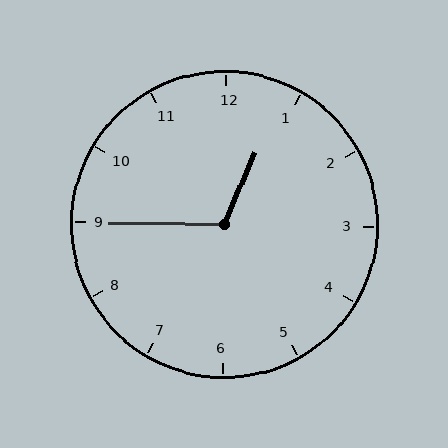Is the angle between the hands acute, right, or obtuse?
It is obtuse.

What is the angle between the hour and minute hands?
Approximately 112 degrees.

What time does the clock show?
12:45.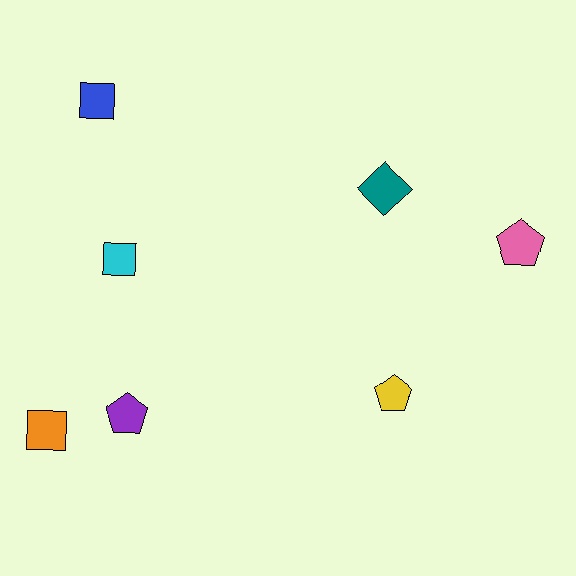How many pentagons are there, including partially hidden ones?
There are 3 pentagons.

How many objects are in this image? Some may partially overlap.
There are 7 objects.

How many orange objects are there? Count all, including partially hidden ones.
There is 1 orange object.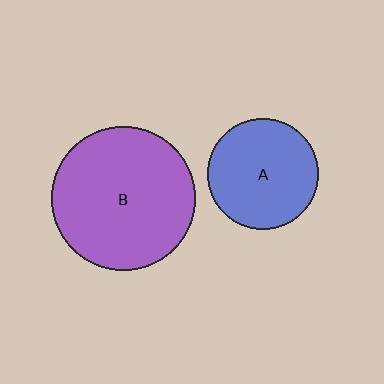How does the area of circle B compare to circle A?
Approximately 1.7 times.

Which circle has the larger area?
Circle B (purple).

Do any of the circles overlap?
No, none of the circles overlap.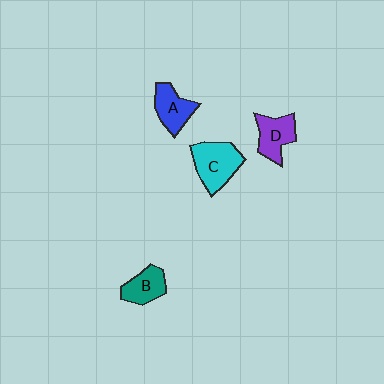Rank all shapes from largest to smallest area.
From largest to smallest: C (cyan), D (purple), A (blue), B (teal).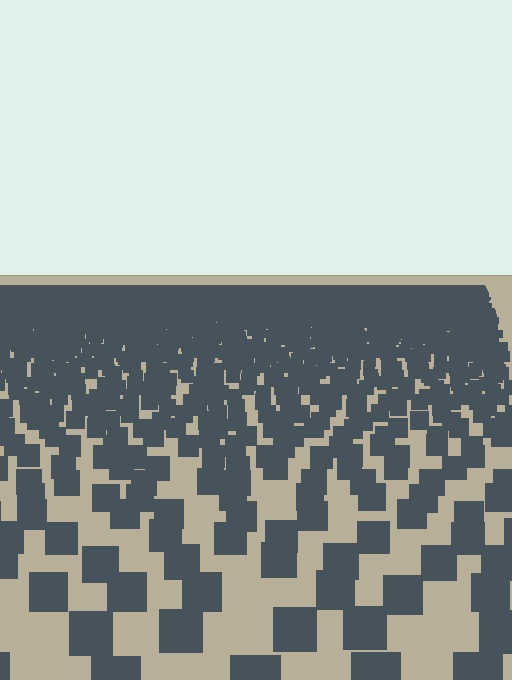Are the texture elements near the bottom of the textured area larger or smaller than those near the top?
Larger. Near the bottom, elements are closer to the viewer and appear at a bigger on-screen size.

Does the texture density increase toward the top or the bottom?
Density increases toward the top.